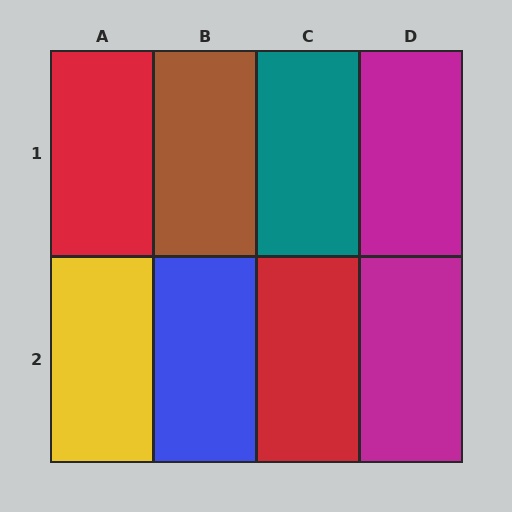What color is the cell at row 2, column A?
Yellow.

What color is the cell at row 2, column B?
Blue.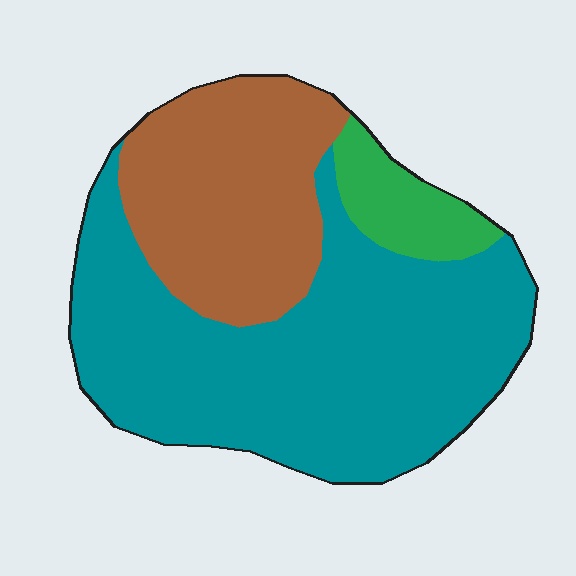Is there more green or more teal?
Teal.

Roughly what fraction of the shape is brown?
Brown covers about 30% of the shape.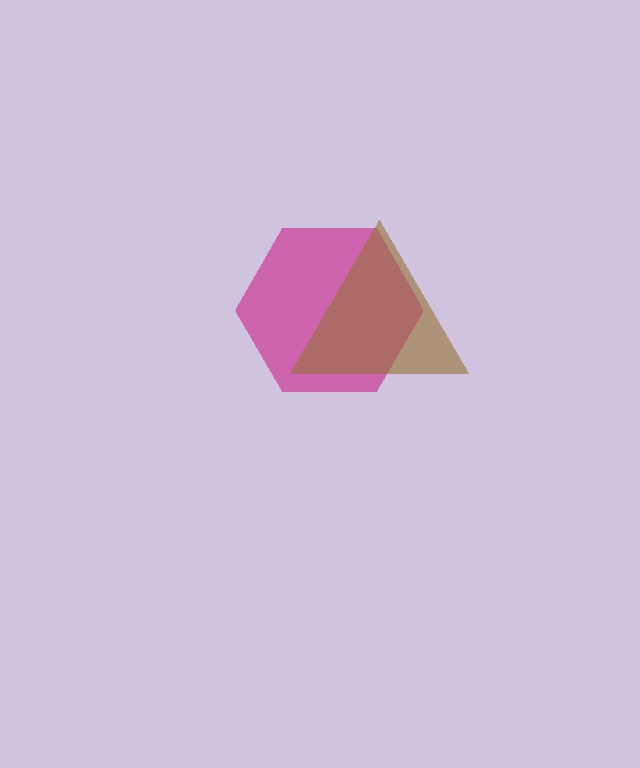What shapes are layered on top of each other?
The layered shapes are: a magenta hexagon, a brown triangle.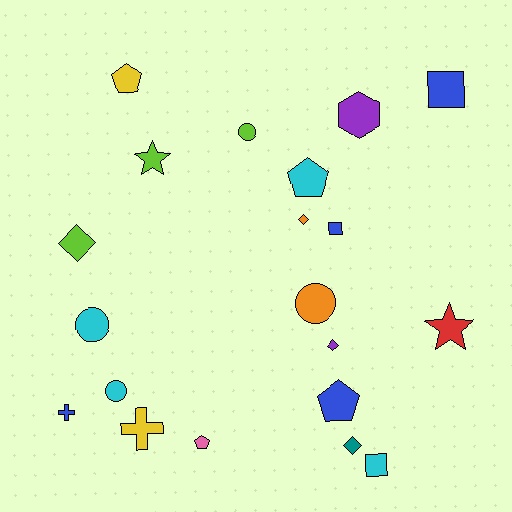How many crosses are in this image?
There are 2 crosses.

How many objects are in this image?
There are 20 objects.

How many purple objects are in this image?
There are 2 purple objects.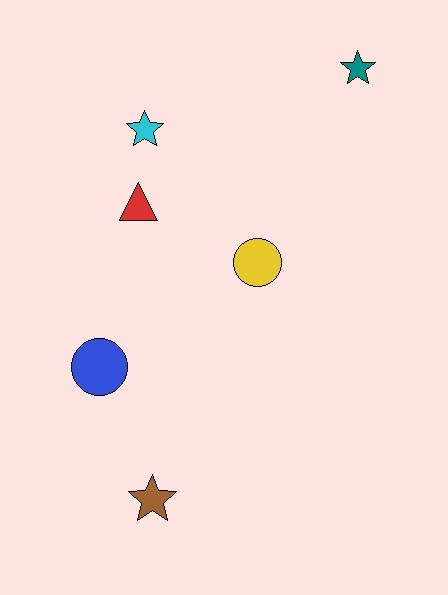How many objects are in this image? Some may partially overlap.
There are 6 objects.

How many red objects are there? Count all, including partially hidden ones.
There is 1 red object.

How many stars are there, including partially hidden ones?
There are 3 stars.